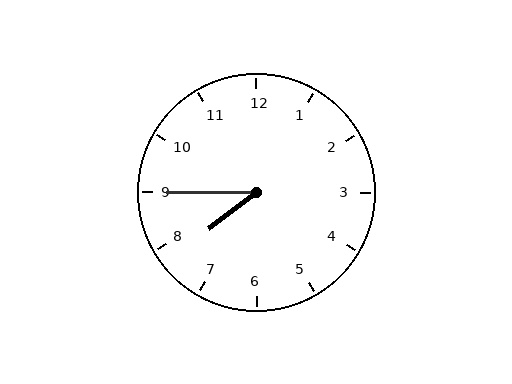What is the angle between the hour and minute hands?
Approximately 38 degrees.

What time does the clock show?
7:45.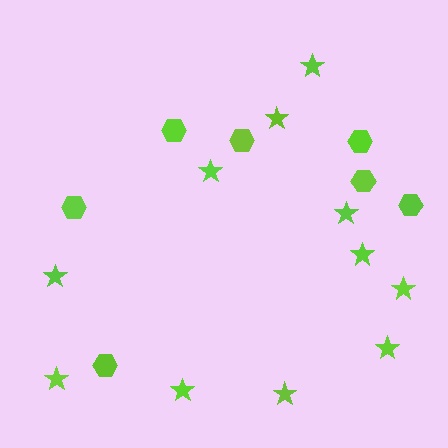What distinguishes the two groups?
There are 2 groups: one group of hexagons (7) and one group of stars (11).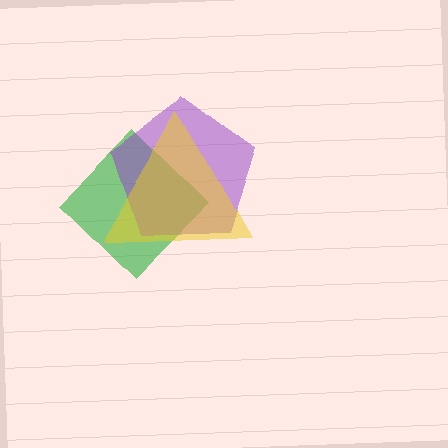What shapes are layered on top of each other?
The layered shapes are: a green diamond, a purple pentagon, a yellow triangle.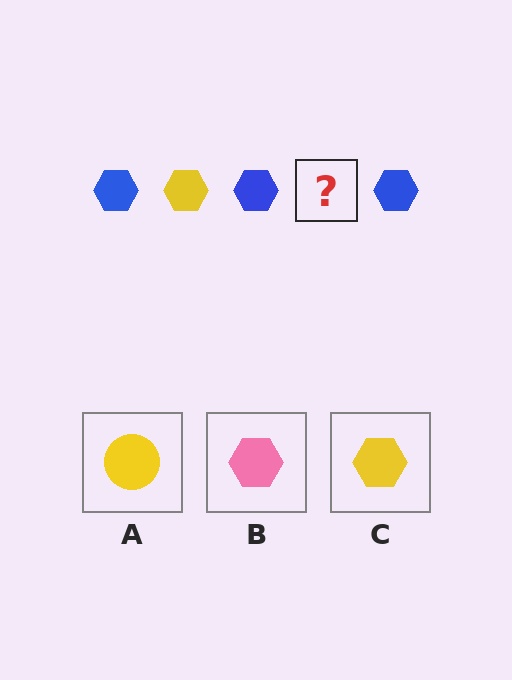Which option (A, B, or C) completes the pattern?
C.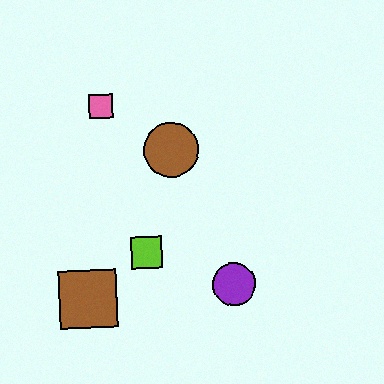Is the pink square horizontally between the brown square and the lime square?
Yes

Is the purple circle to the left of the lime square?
No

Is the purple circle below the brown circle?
Yes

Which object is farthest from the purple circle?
The pink square is farthest from the purple circle.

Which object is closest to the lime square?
The brown square is closest to the lime square.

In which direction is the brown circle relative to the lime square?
The brown circle is above the lime square.